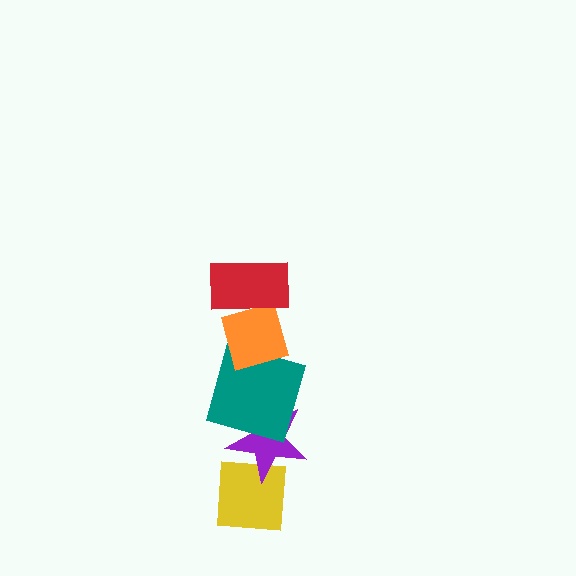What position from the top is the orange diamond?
The orange diamond is 2nd from the top.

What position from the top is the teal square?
The teal square is 3rd from the top.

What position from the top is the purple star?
The purple star is 4th from the top.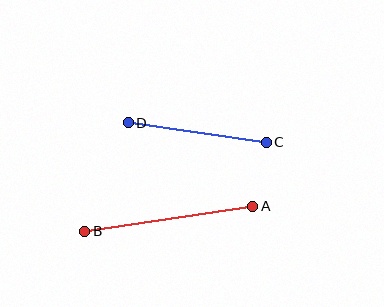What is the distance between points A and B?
The distance is approximately 170 pixels.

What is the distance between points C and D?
The distance is approximately 139 pixels.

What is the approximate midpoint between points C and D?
The midpoint is at approximately (197, 132) pixels.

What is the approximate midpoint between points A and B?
The midpoint is at approximately (169, 219) pixels.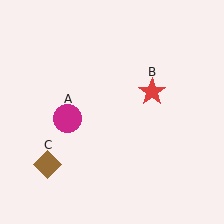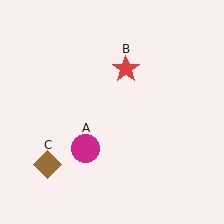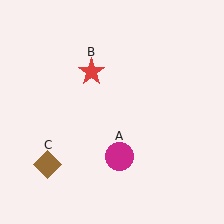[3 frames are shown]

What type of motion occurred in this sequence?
The magenta circle (object A), red star (object B) rotated counterclockwise around the center of the scene.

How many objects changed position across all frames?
2 objects changed position: magenta circle (object A), red star (object B).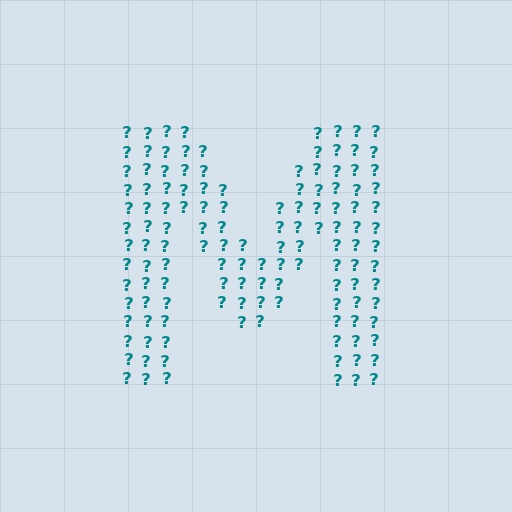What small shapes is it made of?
It is made of small question marks.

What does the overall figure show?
The overall figure shows the letter M.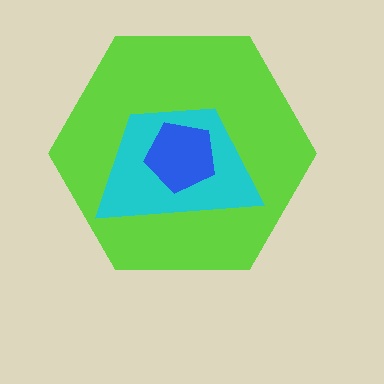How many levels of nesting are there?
3.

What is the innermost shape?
The blue pentagon.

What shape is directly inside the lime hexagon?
The cyan trapezoid.